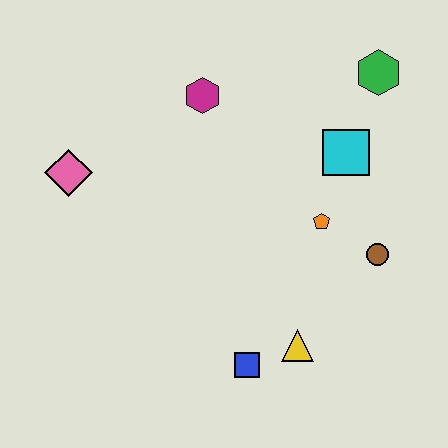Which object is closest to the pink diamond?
The magenta hexagon is closest to the pink diamond.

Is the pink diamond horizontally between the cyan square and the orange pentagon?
No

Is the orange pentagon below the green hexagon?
Yes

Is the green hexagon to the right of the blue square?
Yes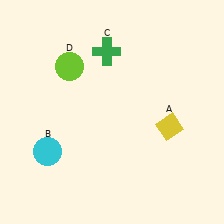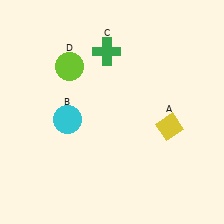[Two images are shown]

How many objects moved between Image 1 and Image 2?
1 object moved between the two images.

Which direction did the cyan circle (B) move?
The cyan circle (B) moved up.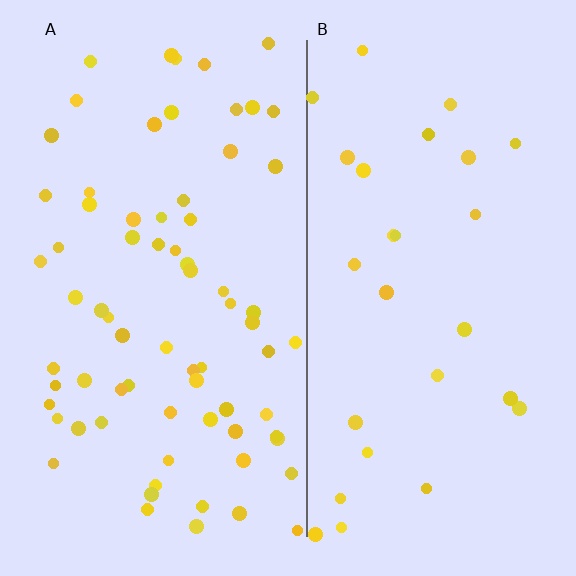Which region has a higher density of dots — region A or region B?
A (the left).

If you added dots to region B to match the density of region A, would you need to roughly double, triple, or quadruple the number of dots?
Approximately triple.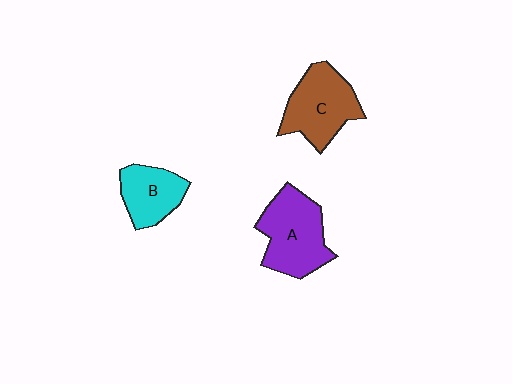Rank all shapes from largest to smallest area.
From largest to smallest: A (purple), C (brown), B (cyan).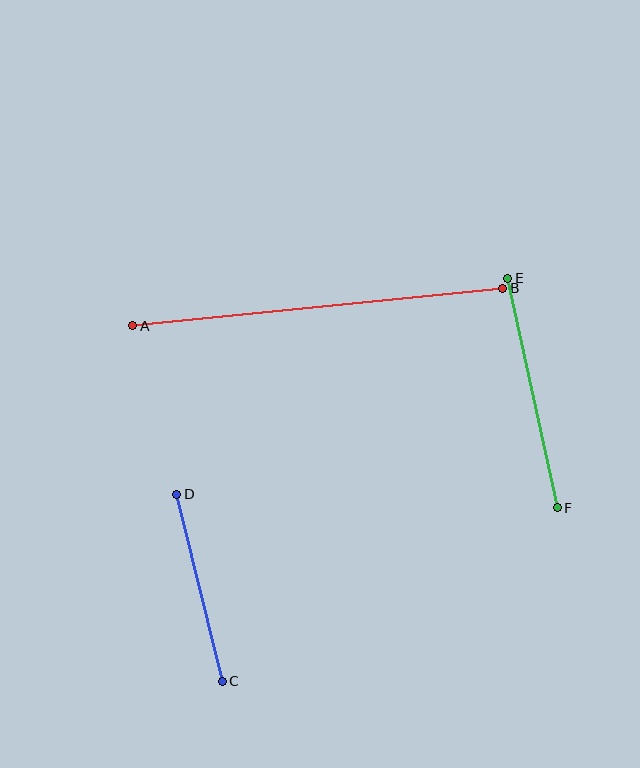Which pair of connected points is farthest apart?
Points A and B are farthest apart.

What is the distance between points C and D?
The distance is approximately 192 pixels.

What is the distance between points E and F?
The distance is approximately 235 pixels.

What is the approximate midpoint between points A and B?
The midpoint is at approximately (318, 307) pixels.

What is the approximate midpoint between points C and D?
The midpoint is at approximately (199, 588) pixels.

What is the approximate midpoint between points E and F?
The midpoint is at approximately (532, 393) pixels.